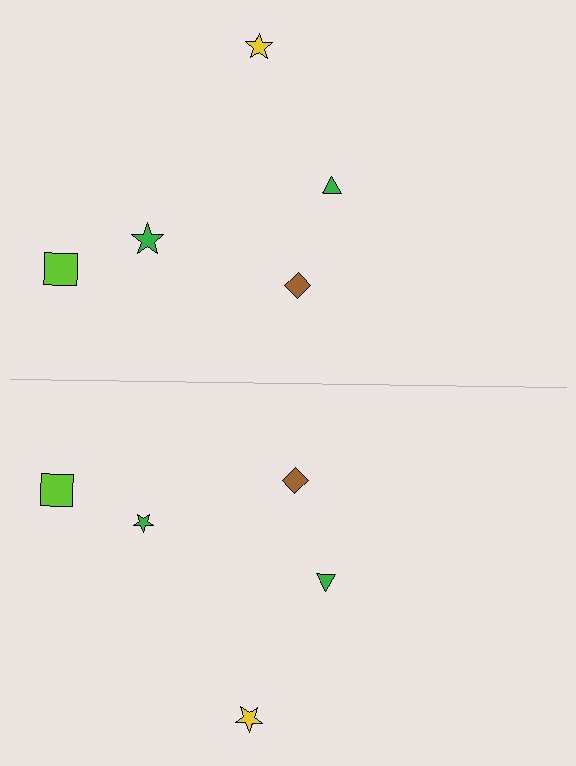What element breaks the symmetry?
The green star on the bottom side has a different size than its mirror counterpart.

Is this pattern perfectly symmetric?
No, the pattern is not perfectly symmetric. The green star on the bottom side has a different size than its mirror counterpart.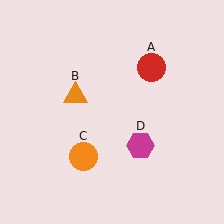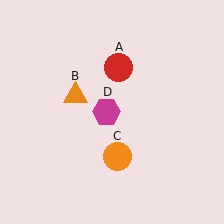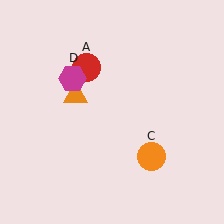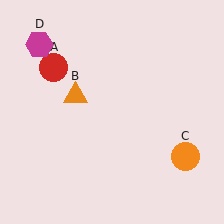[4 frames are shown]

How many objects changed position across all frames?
3 objects changed position: red circle (object A), orange circle (object C), magenta hexagon (object D).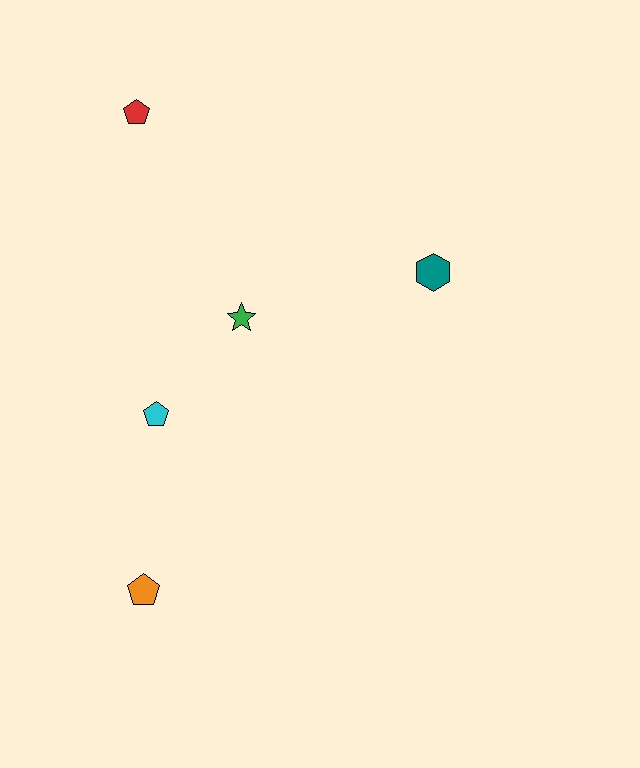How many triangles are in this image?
There are no triangles.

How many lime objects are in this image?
There are no lime objects.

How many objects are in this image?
There are 5 objects.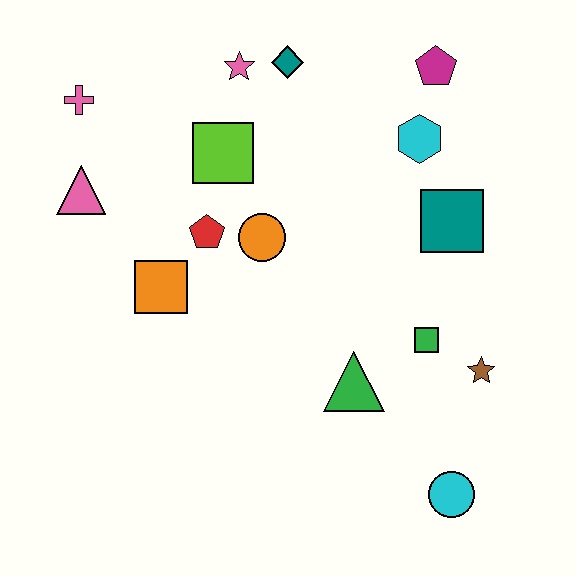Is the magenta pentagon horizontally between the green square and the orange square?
No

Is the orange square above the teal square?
No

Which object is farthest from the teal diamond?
The cyan circle is farthest from the teal diamond.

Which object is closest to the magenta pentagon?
The cyan hexagon is closest to the magenta pentagon.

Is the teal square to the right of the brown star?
No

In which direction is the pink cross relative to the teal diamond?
The pink cross is to the left of the teal diamond.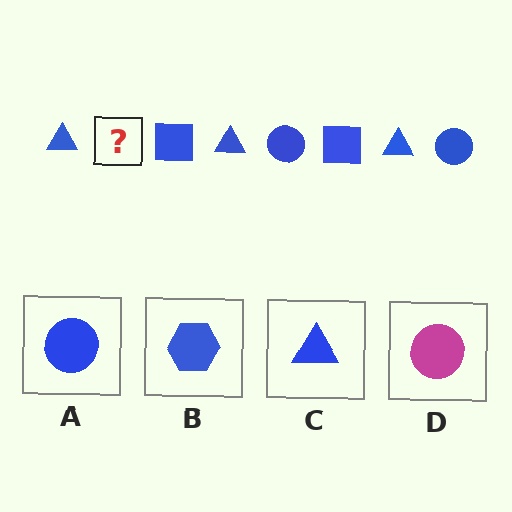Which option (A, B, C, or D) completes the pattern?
A.